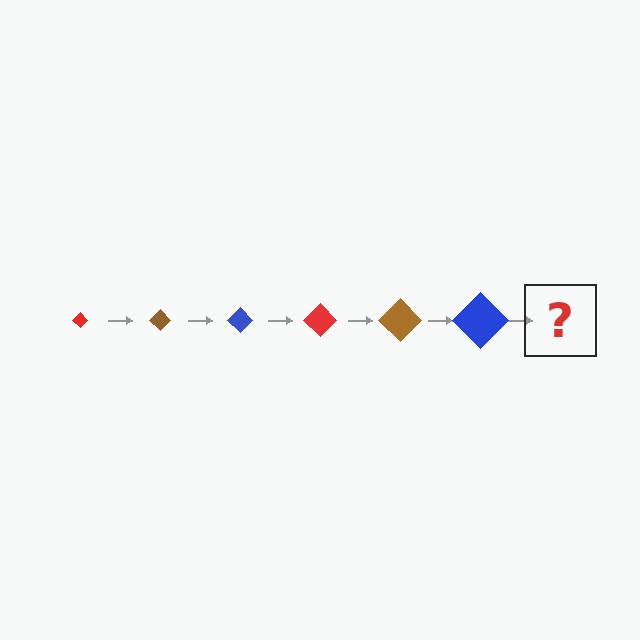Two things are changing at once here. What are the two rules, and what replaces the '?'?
The two rules are that the diamond grows larger each step and the color cycles through red, brown, and blue. The '?' should be a red diamond, larger than the previous one.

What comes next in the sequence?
The next element should be a red diamond, larger than the previous one.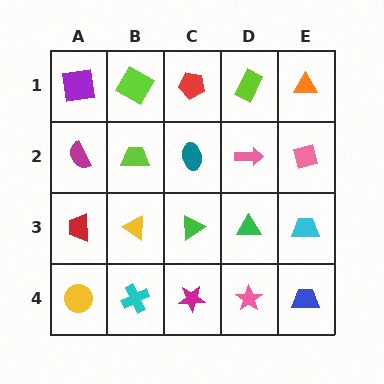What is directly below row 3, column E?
A blue trapezoid.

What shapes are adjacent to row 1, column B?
A lime trapezoid (row 2, column B), a purple square (row 1, column A), a red pentagon (row 1, column C).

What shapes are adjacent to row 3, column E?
A pink square (row 2, column E), a blue trapezoid (row 4, column E), a green triangle (row 3, column D).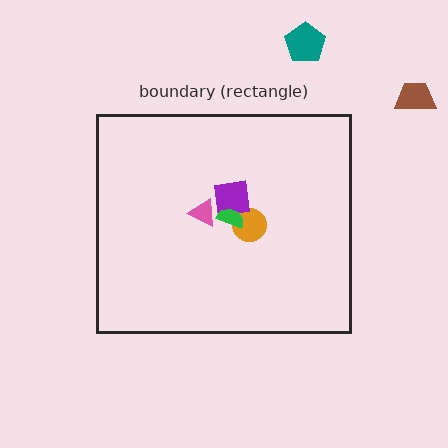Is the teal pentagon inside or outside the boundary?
Outside.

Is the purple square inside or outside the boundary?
Inside.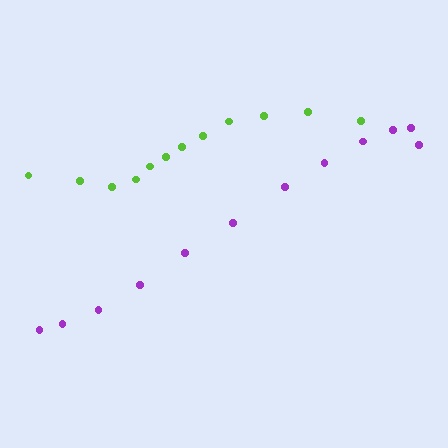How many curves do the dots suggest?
There are 2 distinct paths.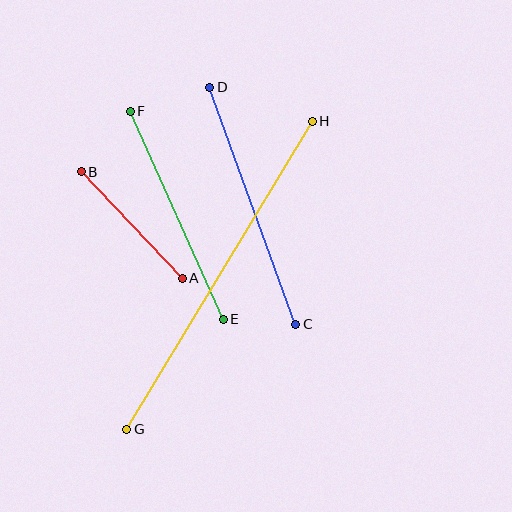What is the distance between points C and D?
The distance is approximately 252 pixels.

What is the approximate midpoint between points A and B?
The midpoint is at approximately (132, 225) pixels.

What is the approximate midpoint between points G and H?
The midpoint is at approximately (220, 275) pixels.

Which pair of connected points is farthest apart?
Points G and H are farthest apart.